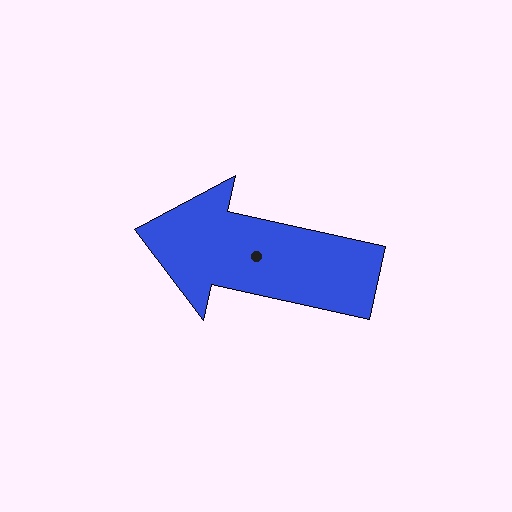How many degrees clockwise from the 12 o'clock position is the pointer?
Approximately 283 degrees.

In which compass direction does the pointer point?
West.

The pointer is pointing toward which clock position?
Roughly 9 o'clock.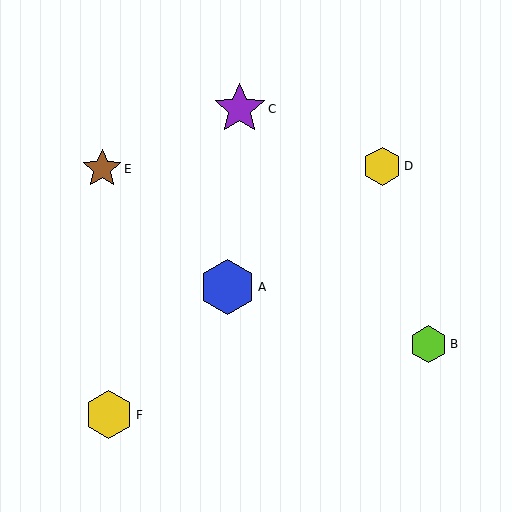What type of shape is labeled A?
Shape A is a blue hexagon.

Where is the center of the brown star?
The center of the brown star is at (102, 169).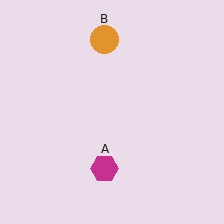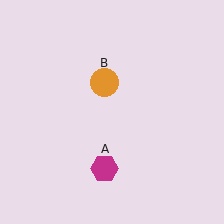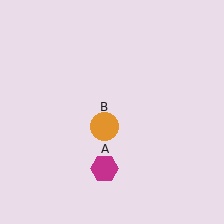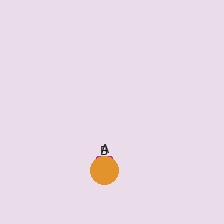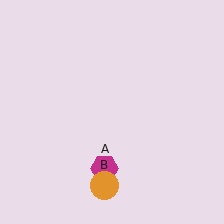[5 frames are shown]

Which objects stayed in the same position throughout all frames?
Magenta hexagon (object A) remained stationary.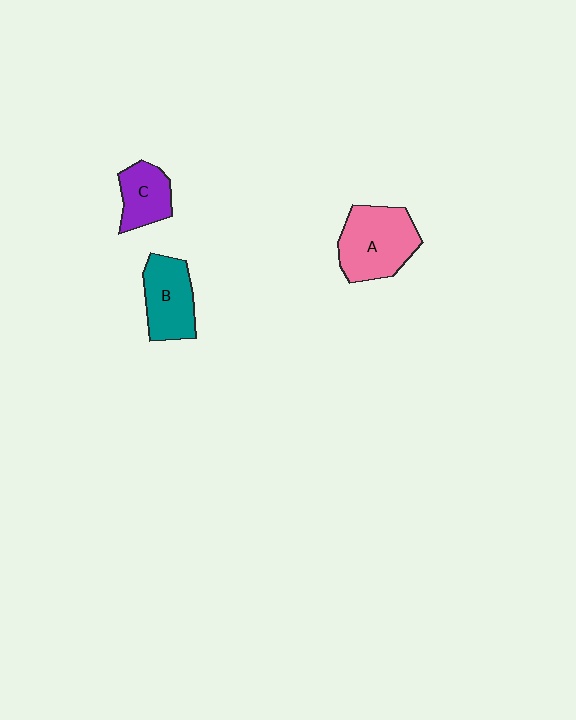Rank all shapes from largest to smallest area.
From largest to smallest: A (pink), B (teal), C (purple).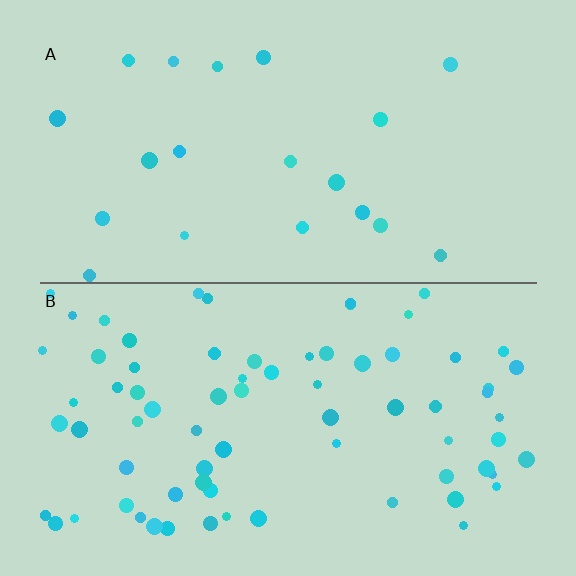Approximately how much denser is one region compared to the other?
Approximately 3.6× — region B over region A.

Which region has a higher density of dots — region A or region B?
B (the bottom).